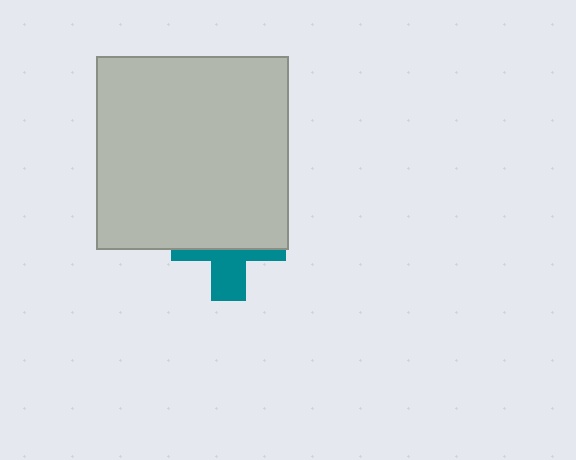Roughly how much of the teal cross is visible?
A small part of it is visible (roughly 40%).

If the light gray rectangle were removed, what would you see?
You would see the complete teal cross.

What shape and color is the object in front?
The object in front is a light gray rectangle.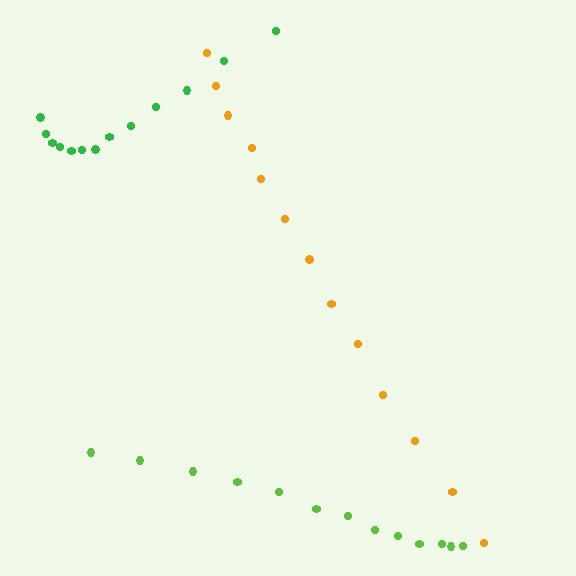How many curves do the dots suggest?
There are 3 distinct paths.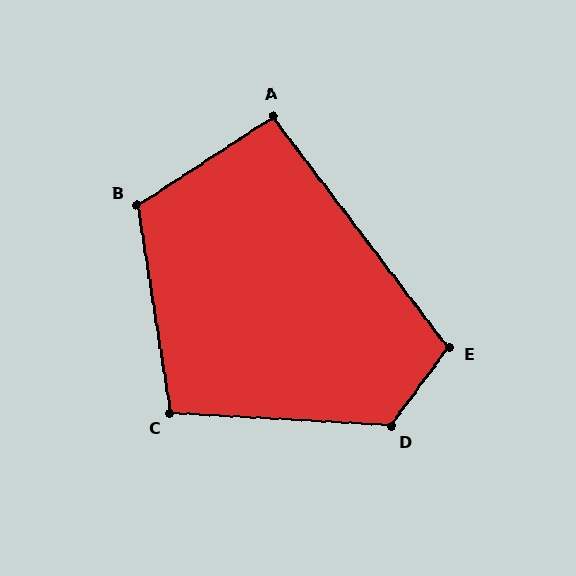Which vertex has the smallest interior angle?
A, at approximately 94 degrees.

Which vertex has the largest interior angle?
D, at approximately 123 degrees.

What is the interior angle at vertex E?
Approximately 106 degrees (obtuse).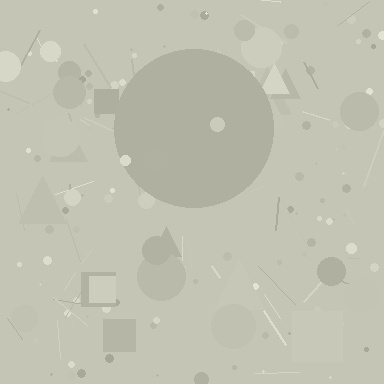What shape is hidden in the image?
A circle is hidden in the image.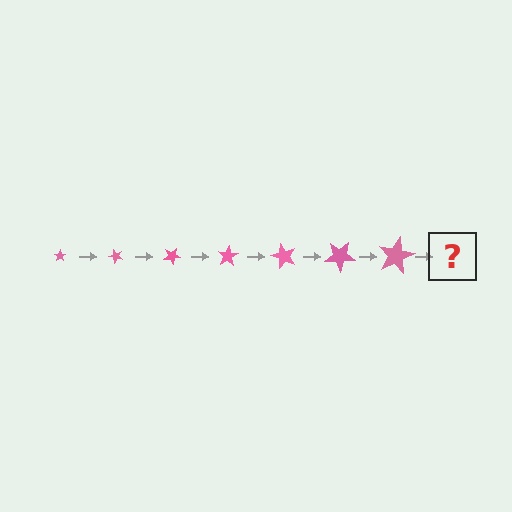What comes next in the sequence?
The next element should be a star, larger than the previous one and rotated 350 degrees from the start.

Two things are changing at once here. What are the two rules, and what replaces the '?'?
The two rules are that the star grows larger each step and it rotates 50 degrees each step. The '?' should be a star, larger than the previous one and rotated 350 degrees from the start.